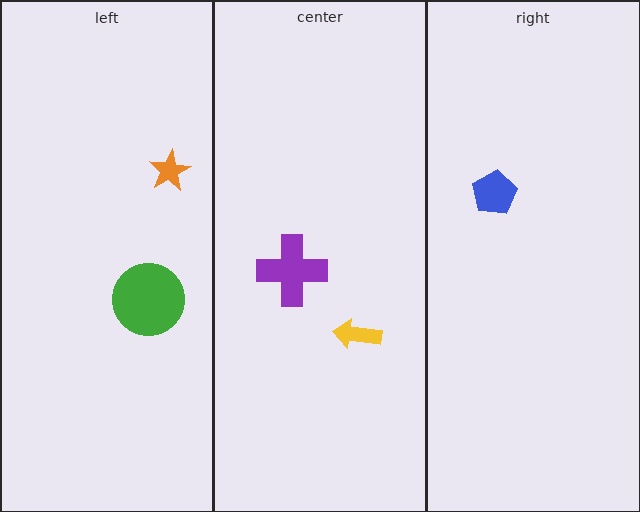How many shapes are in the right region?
1.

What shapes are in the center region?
The purple cross, the yellow arrow.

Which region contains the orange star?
The left region.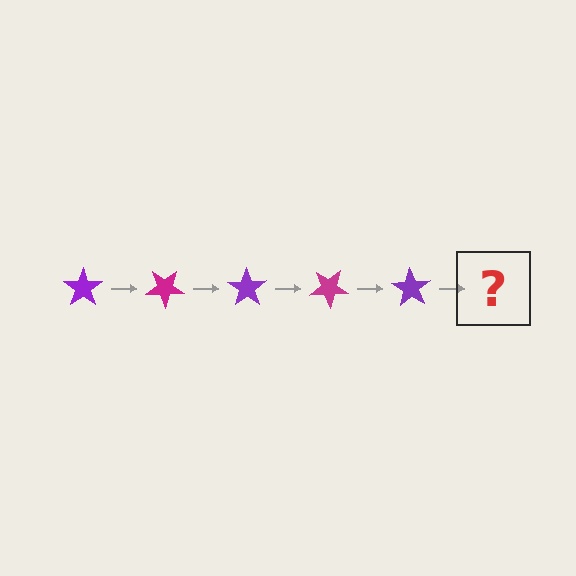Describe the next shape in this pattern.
It should be a magenta star, rotated 175 degrees from the start.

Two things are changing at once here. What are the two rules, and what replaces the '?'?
The two rules are that it rotates 35 degrees each step and the color cycles through purple and magenta. The '?' should be a magenta star, rotated 175 degrees from the start.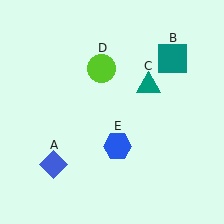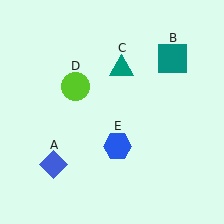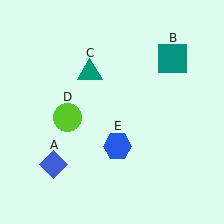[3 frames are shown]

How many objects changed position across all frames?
2 objects changed position: teal triangle (object C), lime circle (object D).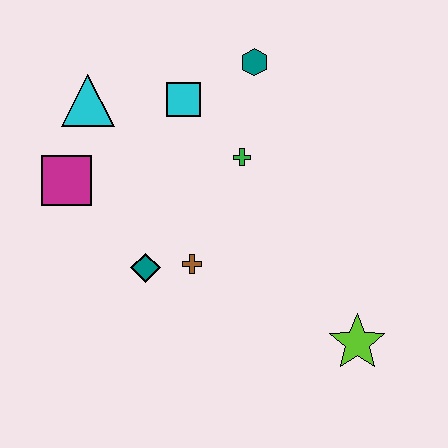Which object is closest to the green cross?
The cyan square is closest to the green cross.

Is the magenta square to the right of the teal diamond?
No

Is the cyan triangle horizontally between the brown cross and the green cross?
No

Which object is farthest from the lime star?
The cyan triangle is farthest from the lime star.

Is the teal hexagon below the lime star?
No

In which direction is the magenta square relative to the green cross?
The magenta square is to the left of the green cross.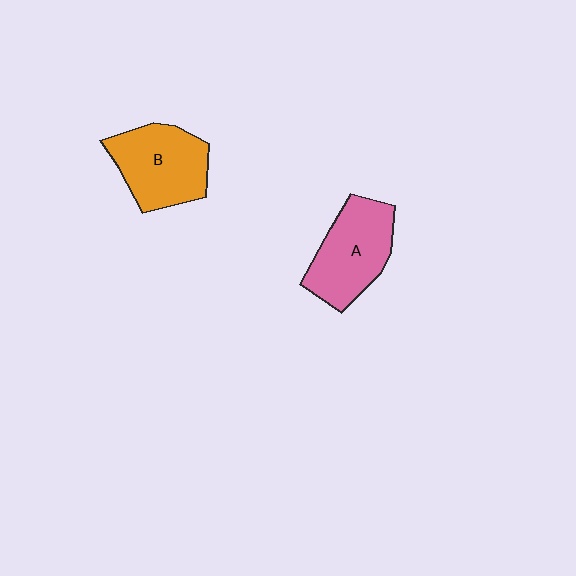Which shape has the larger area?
Shape B (orange).